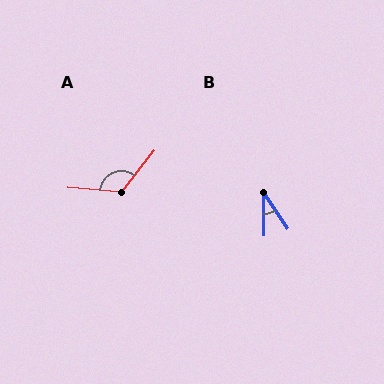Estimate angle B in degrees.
Approximately 34 degrees.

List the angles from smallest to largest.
B (34°), A (123°).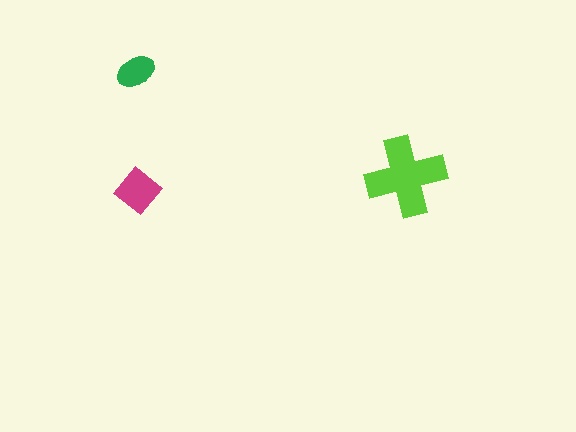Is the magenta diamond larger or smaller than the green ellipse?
Larger.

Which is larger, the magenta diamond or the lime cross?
The lime cross.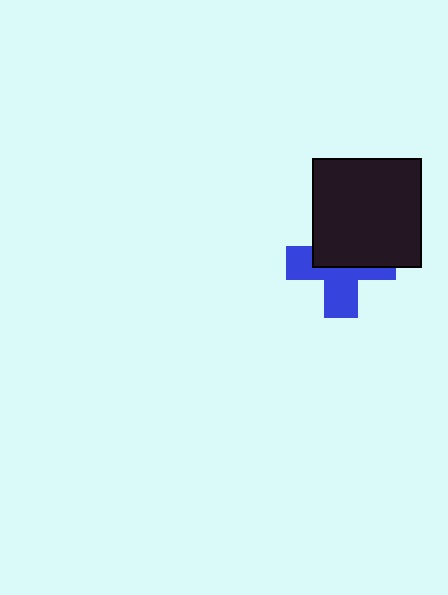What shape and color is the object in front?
The object in front is a black square.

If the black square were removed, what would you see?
You would see the complete blue cross.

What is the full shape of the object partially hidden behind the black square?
The partially hidden object is a blue cross.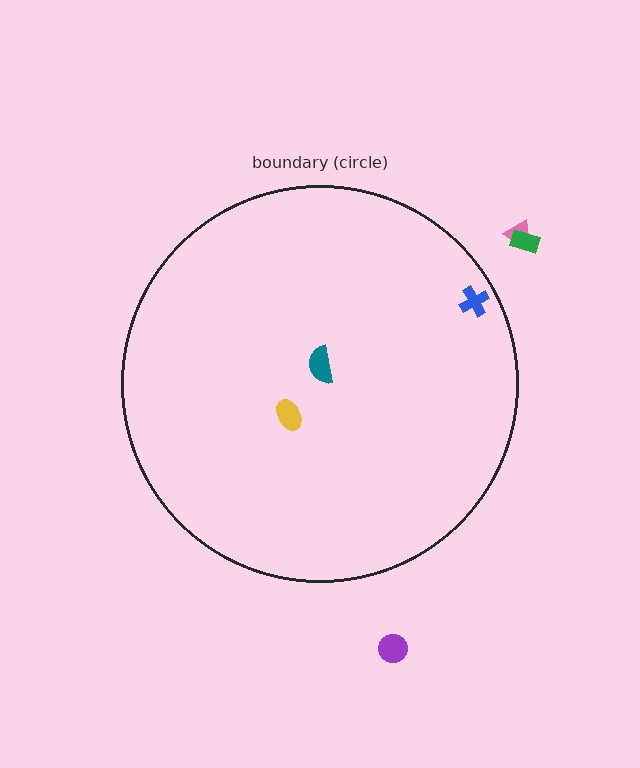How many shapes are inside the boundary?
3 inside, 3 outside.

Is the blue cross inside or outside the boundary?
Inside.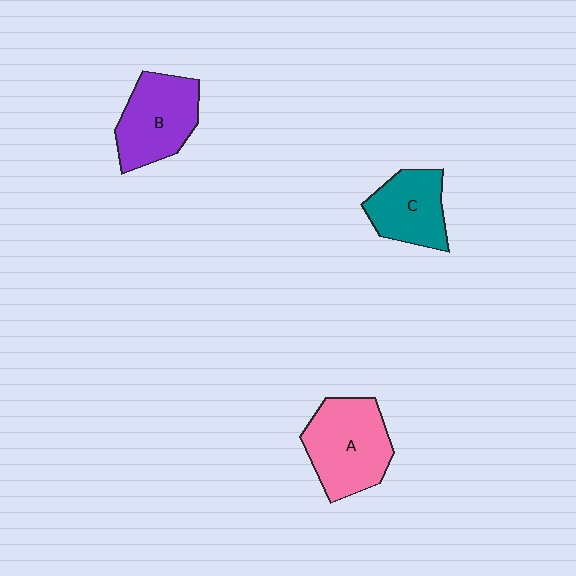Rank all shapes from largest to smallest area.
From largest to smallest: A (pink), B (purple), C (teal).